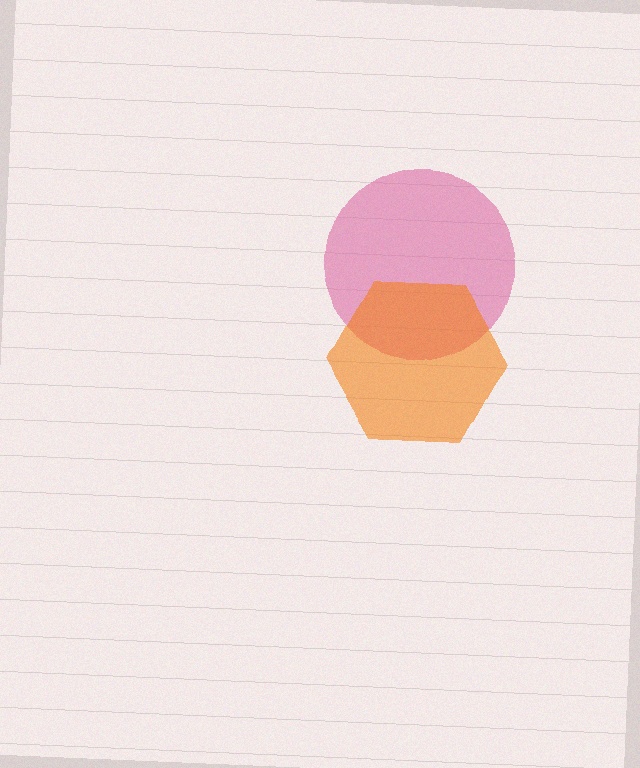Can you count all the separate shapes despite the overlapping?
Yes, there are 2 separate shapes.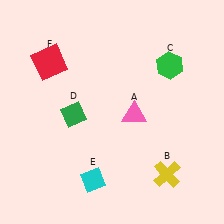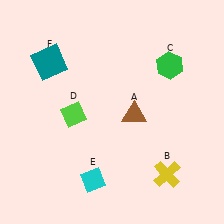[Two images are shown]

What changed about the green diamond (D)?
In Image 1, D is green. In Image 2, it changed to lime.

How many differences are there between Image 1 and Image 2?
There are 3 differences between the two images.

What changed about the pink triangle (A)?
In Image 1, A is pink. In Image 2, it changed to brown.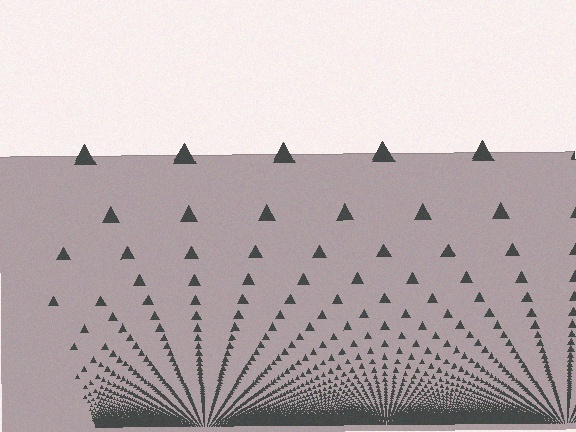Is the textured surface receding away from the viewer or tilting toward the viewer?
The surface appears to tilt toward the viewer. Texture elements get larger and sparser toward the top.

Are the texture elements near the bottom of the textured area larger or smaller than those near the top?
Smaller. The gradient is inverted — elements near the bottom are smaller and denser.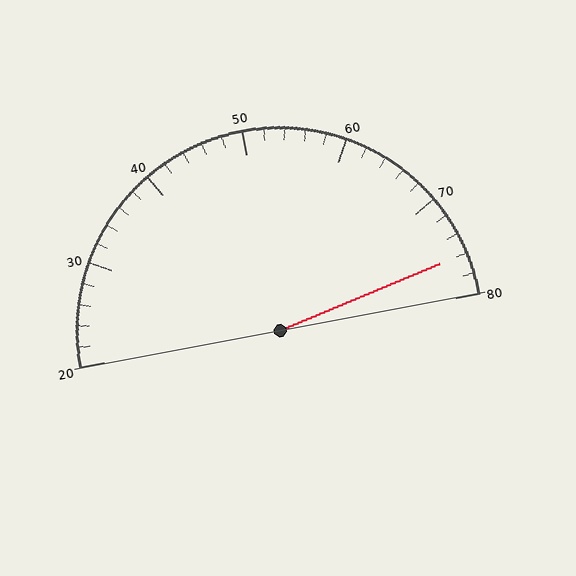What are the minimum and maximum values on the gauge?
The gauge ranges from 20 to 80.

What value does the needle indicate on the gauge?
The needle indicates approximately 76.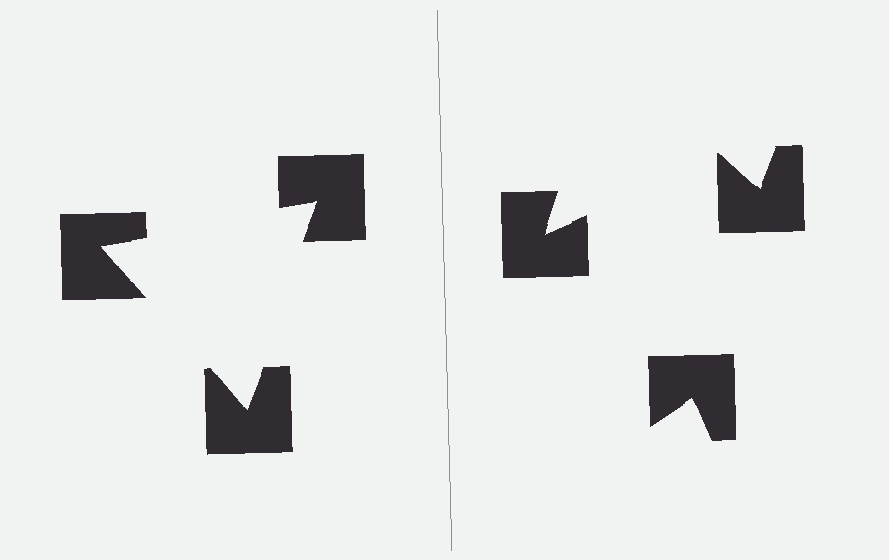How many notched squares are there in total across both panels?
6 — 3 on each side.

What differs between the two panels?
The notched squares are positioned identically on both sides; only the wedge orientations differ. On the left they align to a triangle; on the right they are misaligned.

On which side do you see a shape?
An illusory triangle appears on the left side. On the right side the wedge cuts are rotated, so no coherent shape forms.